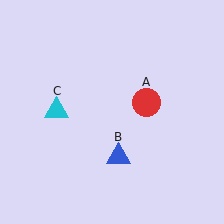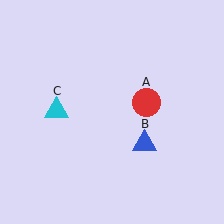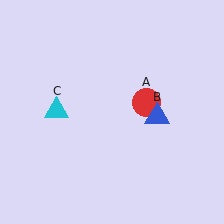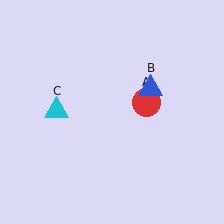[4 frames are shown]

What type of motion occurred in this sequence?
The blue triangle (object B) rotated counterclockwise around the center of the scene.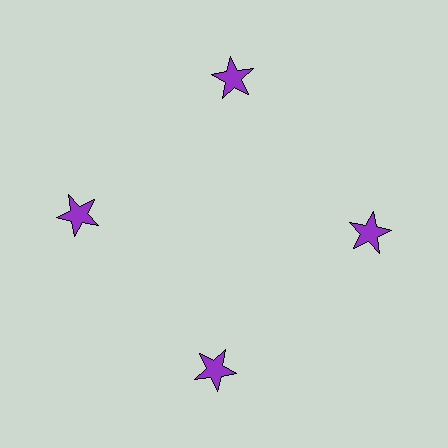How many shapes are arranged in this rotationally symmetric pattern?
There are 4 shapes, arranged in 4 groups of 1.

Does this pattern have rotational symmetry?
Yes, this pattern has 4-fold rotational symmetry. It looks the same after rotating 90 degrees around the center.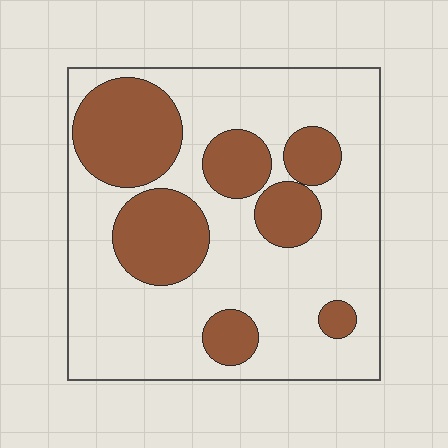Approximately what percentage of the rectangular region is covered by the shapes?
Approximately 30%.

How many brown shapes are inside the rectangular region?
7.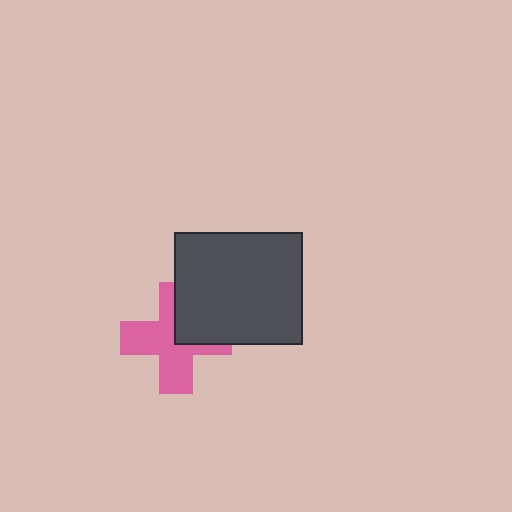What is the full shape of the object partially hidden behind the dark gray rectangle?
The partially hidden object is a pink cross.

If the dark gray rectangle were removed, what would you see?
You would see the complete pink cross.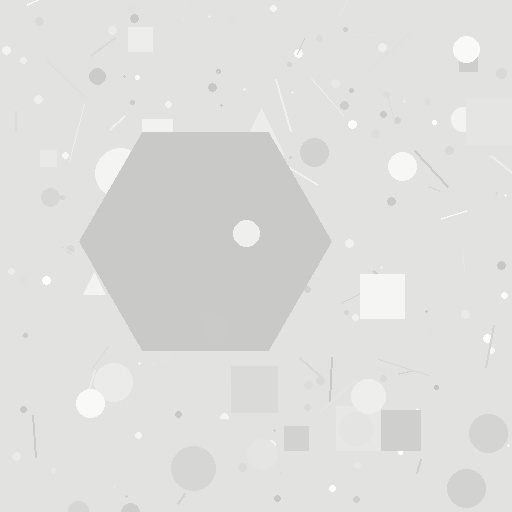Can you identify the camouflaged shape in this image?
The camouflaged shape is a hexagon.